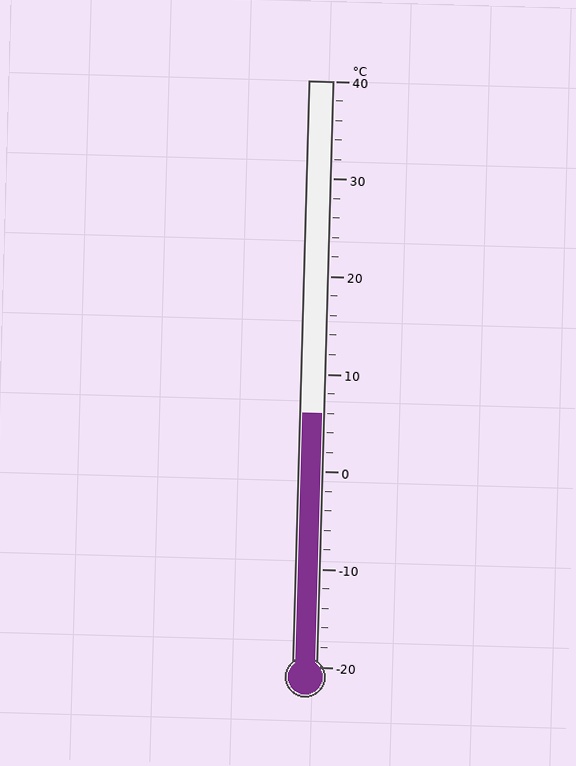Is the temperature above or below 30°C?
The temperature is below 30°C.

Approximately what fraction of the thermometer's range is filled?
The thermometer is filled to approximately 45% of its range.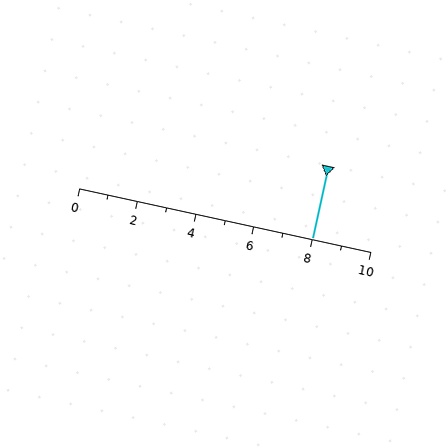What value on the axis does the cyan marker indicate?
The marker indicates approximately 8.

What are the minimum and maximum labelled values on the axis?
The axis runs from 0 to 10.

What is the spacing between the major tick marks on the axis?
The major ticks are spaced 2 apart.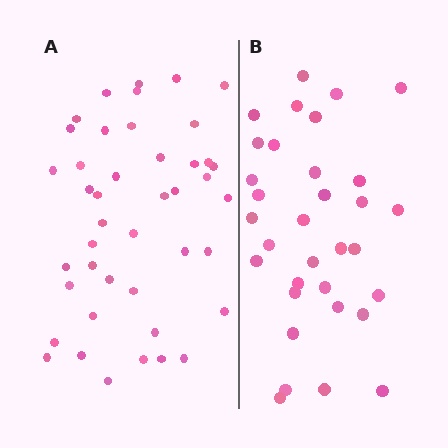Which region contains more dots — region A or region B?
Region A (the left region) has more dots.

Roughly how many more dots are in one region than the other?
Region A has roughly 10 or so more dots than region B.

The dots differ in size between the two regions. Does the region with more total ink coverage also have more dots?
No. Region B has more total ink coverage because its dots are larger, but region A actually contains more individual dots. Total area can be misleading — the number of items is what matters here.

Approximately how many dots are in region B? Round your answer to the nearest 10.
About 30 dots. (The exact count is 33, which rounds to 30.)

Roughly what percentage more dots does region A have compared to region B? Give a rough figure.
About 30% more.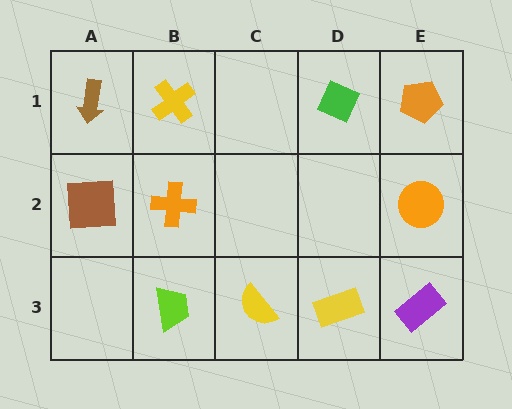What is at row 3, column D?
A yellow rectangle.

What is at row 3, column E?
A purple rectangle.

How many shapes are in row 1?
4 shapes.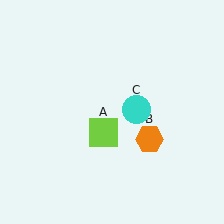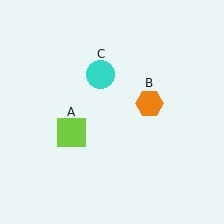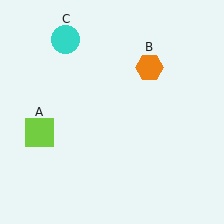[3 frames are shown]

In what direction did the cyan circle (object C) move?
The cyan circle (object C) moved up and to the left.